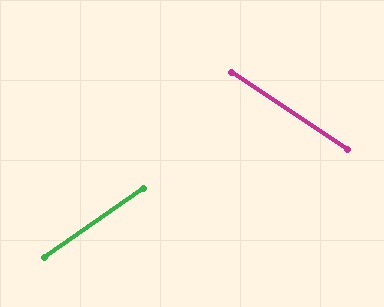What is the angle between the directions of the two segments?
Approximately 69 degrees.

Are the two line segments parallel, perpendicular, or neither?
Neither parallel nor perpendicular — they differ by about 69°.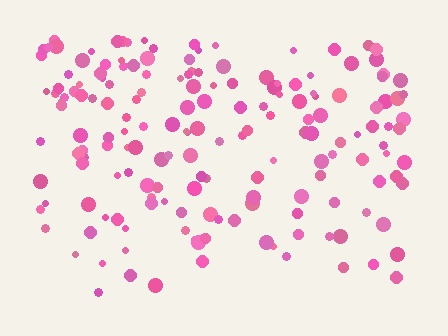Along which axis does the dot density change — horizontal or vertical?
Vertical.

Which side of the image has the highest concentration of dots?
The top.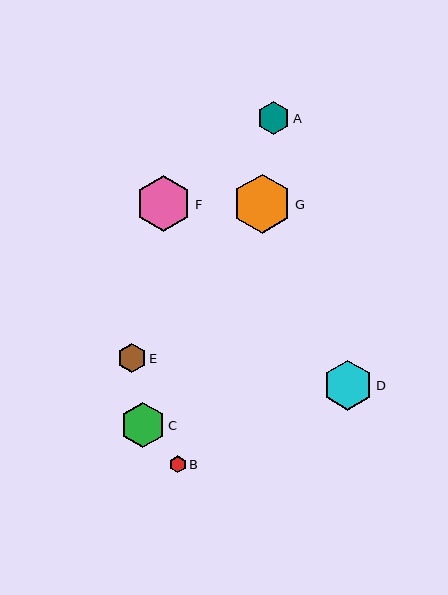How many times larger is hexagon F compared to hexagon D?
Hexagon F is approximately 1.1 times the size of hexagon D.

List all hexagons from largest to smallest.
From largest to smallest: G, F, D, C, A, E, B.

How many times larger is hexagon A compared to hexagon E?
Hexagon A is approximately 1.1 times the size of hexagon E.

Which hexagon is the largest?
Hexagon G is the largest with a size of approximately 59 pixels.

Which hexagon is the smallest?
Hexagon B is the smallest with a size of approximately 17 pixels.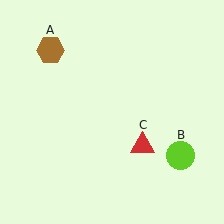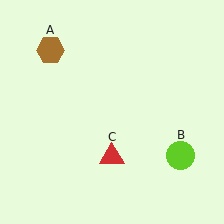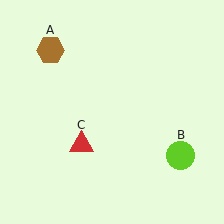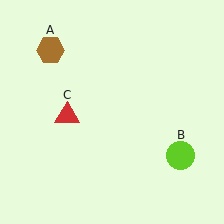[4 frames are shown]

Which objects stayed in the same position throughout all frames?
Brown hexagon (object A) and lime circle (object B) remained stationary.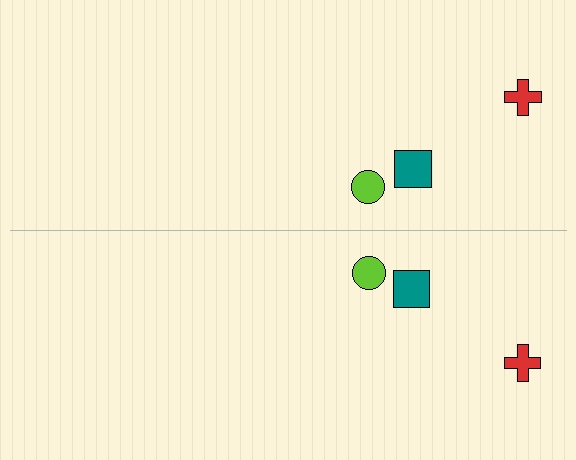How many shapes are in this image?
There are 6 shapes in this image.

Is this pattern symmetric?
Yes, this pattern has bilateral (reflection) symmetry.